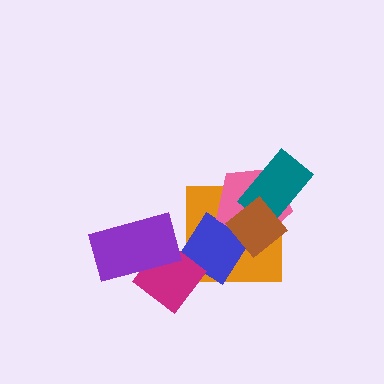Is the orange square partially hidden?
Yes, it is partially covered by another shape.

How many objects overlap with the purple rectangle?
1 object overlaps with the purple rectangle.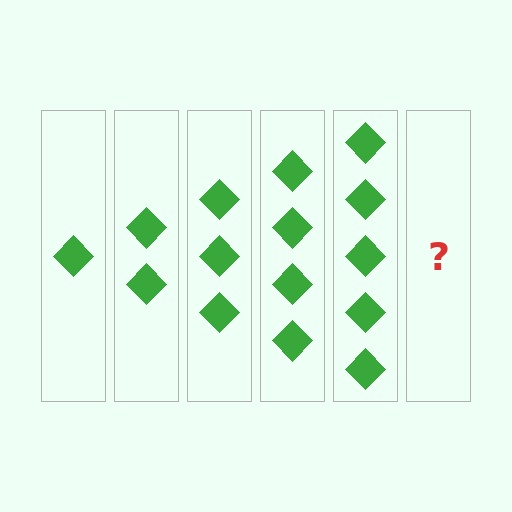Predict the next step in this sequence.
The next step is 6 diamonds.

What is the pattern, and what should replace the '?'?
The pattern is that each step adds one more diamond. The '?' should be 6 diamonds.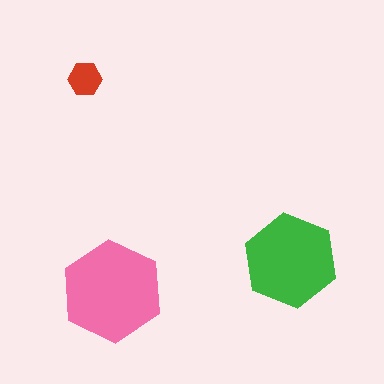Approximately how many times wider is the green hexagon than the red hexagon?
About 2.5 times wider.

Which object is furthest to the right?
The green hexagon is rightmost.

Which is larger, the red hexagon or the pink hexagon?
The pink one.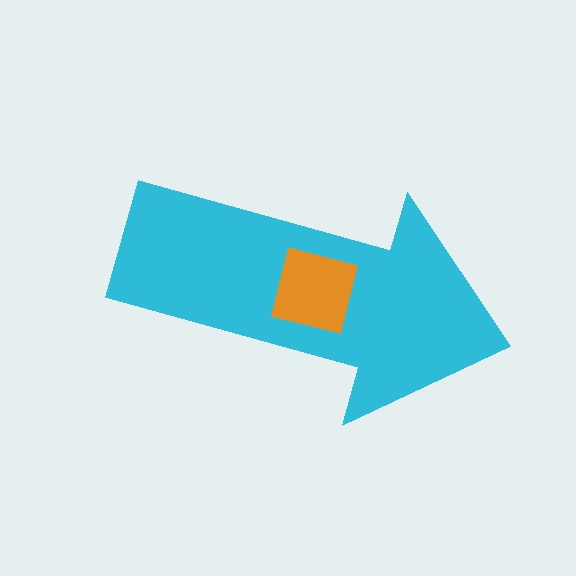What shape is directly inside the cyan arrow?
The orange square.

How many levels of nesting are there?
2.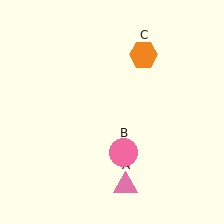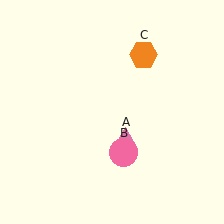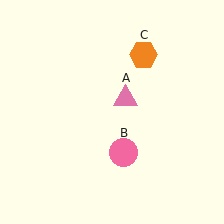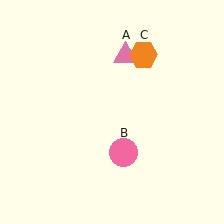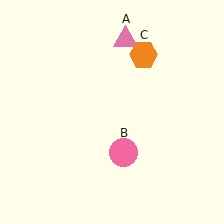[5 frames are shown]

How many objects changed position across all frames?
1 object changed position: pink triangle (object A).